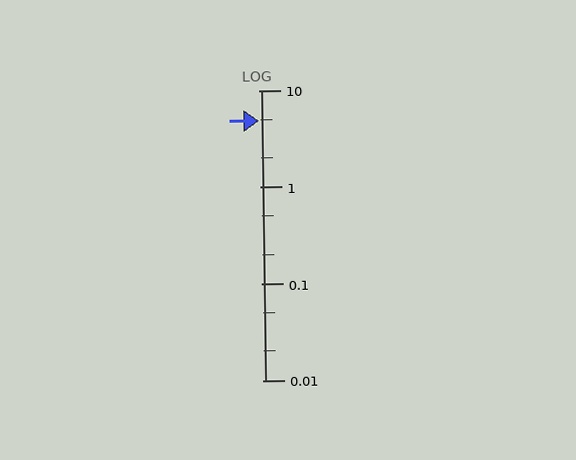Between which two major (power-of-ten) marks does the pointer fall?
The pointer is between 1 and 10.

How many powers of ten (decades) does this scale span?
The scale spans 3 decades, from 0.01 to 10.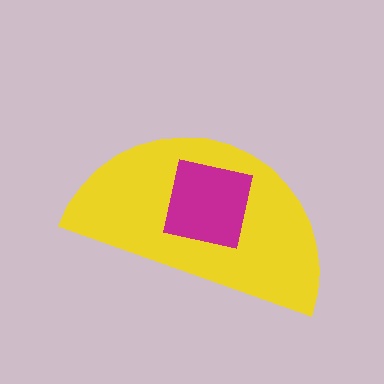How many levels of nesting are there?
2.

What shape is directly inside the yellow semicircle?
The magenta square.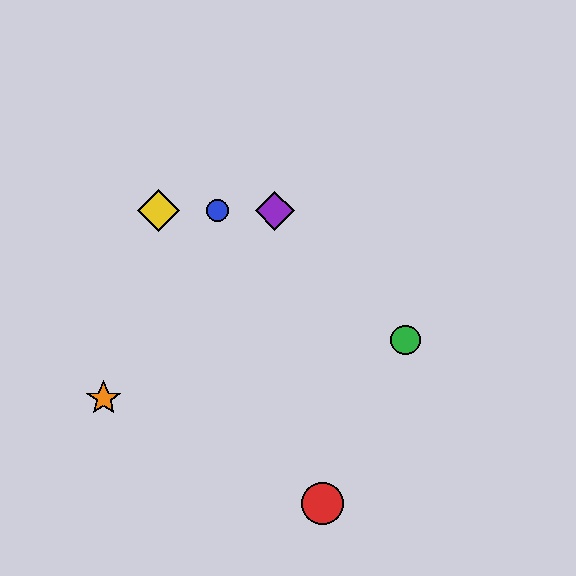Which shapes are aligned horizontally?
The blue circle, the yellow diamond, the purple diamond are aligned horizontally.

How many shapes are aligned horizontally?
3 shapes (the blue circle, the yellow diamond, the purple diamond) are aligned horizontally.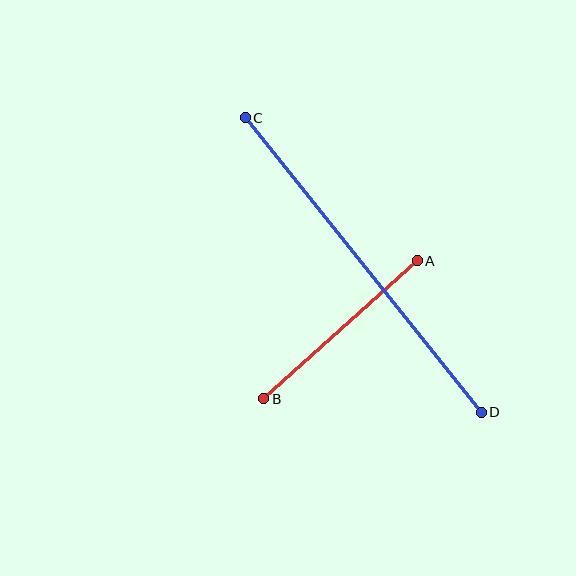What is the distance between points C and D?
The distance is approximately 377 pixels.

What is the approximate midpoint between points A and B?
The midpoint is at approximately (341, 330) pixels.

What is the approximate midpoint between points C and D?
The midpoint is at approximately (363, 265) pixels.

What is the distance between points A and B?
The distance is approximately 207 pixels.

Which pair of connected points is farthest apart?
Points C and D are farthest apart.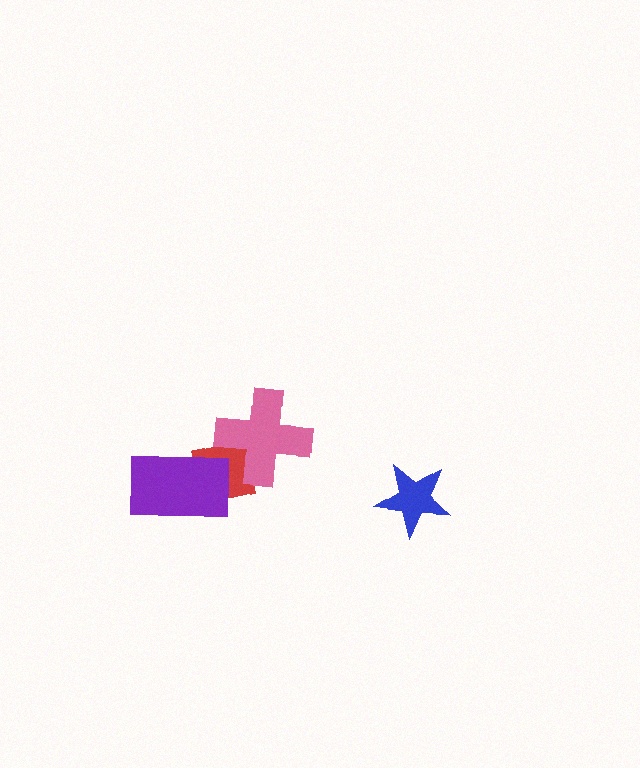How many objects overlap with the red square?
2 objects overlap with the red square.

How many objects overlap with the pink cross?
1 object overlaps with the pink cross.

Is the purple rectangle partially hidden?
No, no other shape covers it.